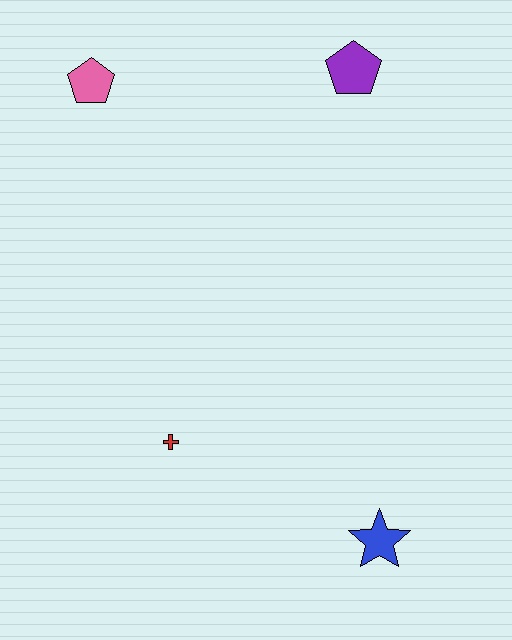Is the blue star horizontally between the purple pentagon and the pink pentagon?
No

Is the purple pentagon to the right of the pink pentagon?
Yes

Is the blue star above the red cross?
No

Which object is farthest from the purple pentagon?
The blue star is farthest from the purple pentagon.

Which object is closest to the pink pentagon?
The purple pentagon is closest to the pink pentagon.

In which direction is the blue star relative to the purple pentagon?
The blue star is below the purple pentagon.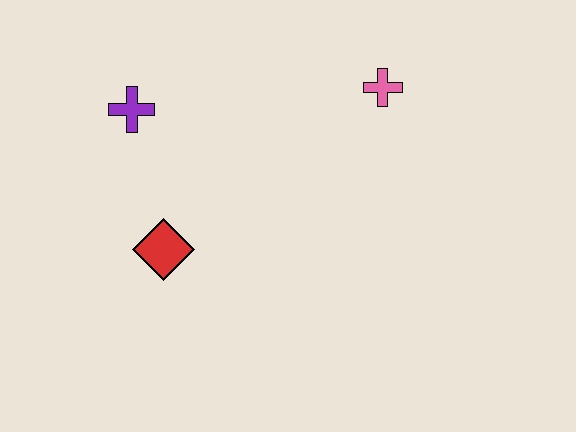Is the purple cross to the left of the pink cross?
Yes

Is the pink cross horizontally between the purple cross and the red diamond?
No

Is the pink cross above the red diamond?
Yes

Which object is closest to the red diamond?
The purple cross is closest to the red diamond.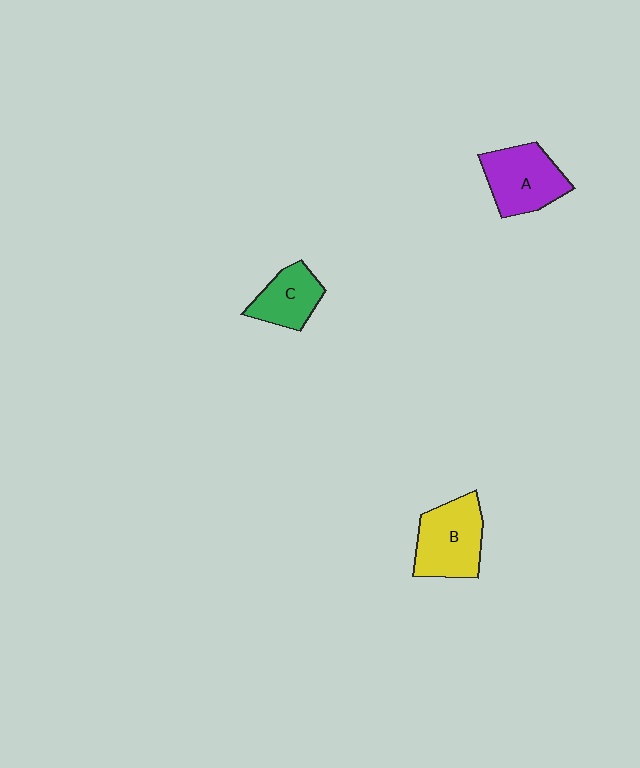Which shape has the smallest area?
Shape C (green).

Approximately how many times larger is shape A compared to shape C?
Approximately 1.4 times.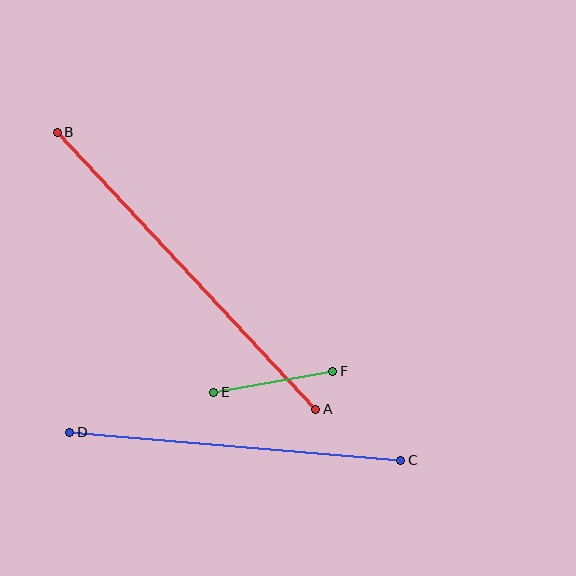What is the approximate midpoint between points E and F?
The midpoint is at approximately (273, 382) pixels.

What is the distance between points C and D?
The distance is approximately 332 pixels.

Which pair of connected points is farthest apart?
Points A and B are farthest apart.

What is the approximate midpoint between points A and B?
The midpoint is at approximately (186, 271) pixels.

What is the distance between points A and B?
The distance is approximately 379 pixels.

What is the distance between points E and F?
The distance is approximately 121 pixels.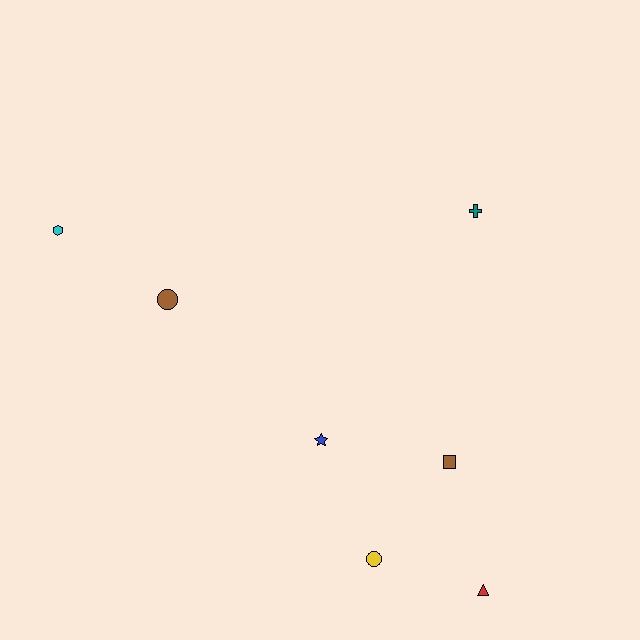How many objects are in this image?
There are 7 objects.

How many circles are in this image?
There are 2 circles.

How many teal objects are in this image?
There is 1 teal object.